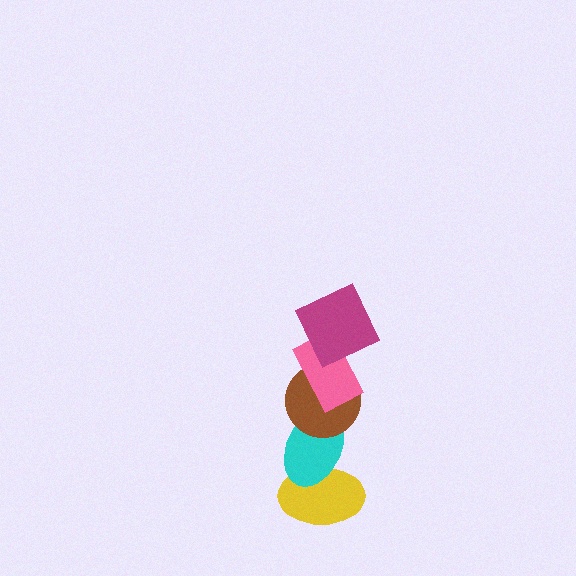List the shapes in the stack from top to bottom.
From top to bottom: the magenta square, the pink rectangle, the brown circle, the cyan ellipse, the yellow ellipse.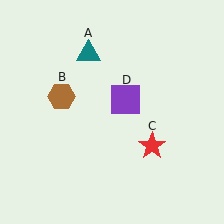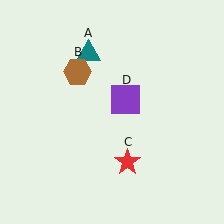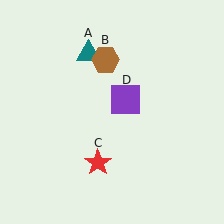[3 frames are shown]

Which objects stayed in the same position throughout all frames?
Teal triangle (object A) and purple square (object D) remained stationary.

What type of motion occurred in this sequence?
The brown hexagon (object B), red star (object C) rotated clockwise around the center of the scene.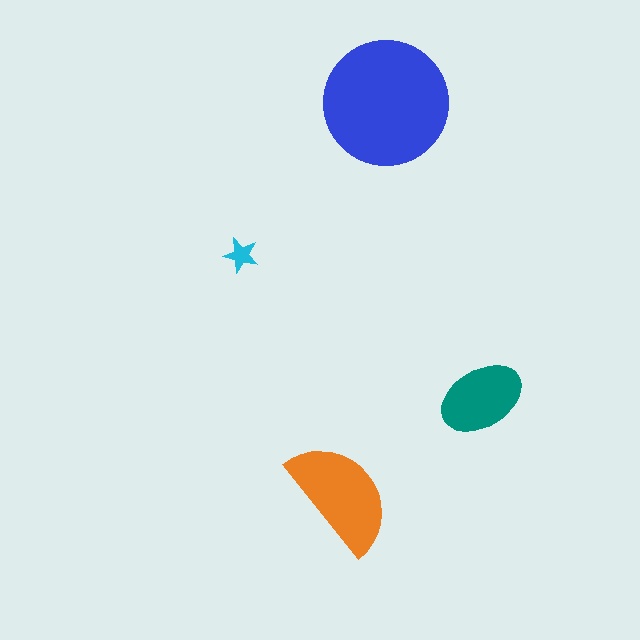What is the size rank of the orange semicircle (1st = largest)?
2nd.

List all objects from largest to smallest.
The blue circle, the orange semicircle, the teal ellipse, the cyan star.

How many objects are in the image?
There are 4 objects in the image.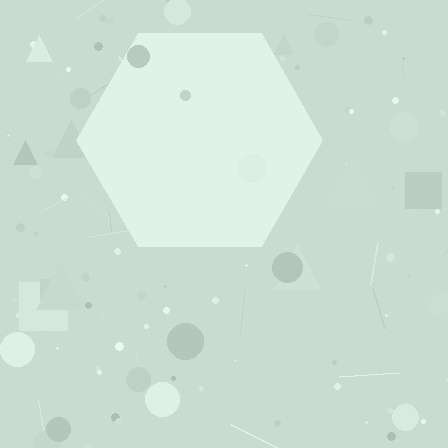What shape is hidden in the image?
A hexagon is hidden in the image.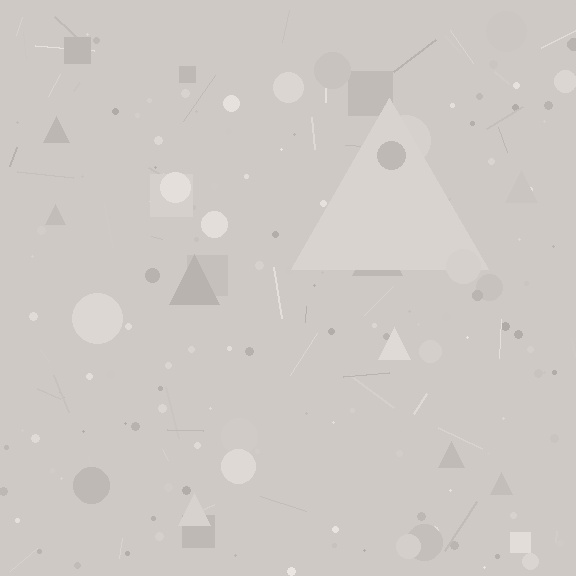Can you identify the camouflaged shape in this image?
The camouflaged shape is a triangle.